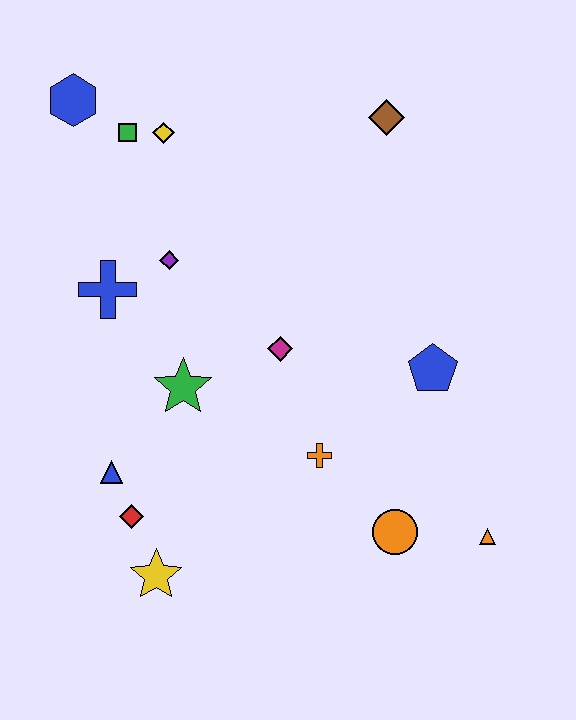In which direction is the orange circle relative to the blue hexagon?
The orange circle is below the blue hexagon.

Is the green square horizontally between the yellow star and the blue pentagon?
No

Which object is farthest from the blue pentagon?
The blue hexagon is farthest from the blue pentagon.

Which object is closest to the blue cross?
The purple diamond is closest to the blue cross.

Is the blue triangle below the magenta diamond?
Yes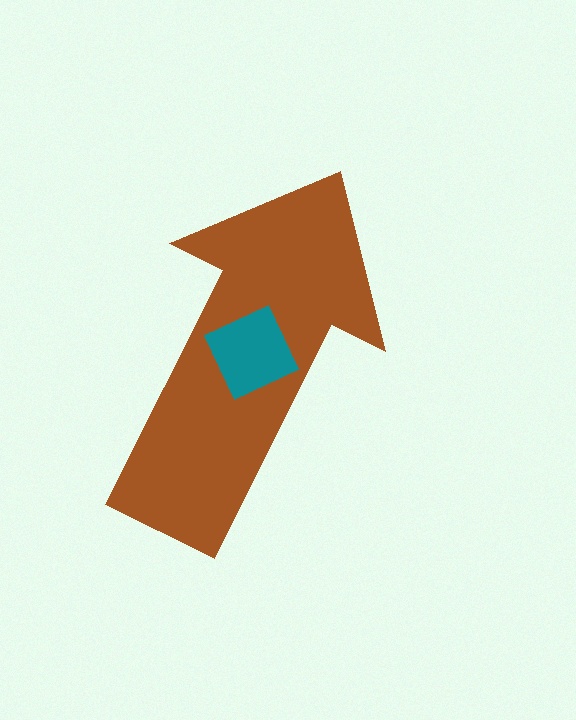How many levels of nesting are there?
2.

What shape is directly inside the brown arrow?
The teal diamond.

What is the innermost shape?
The teal diamond.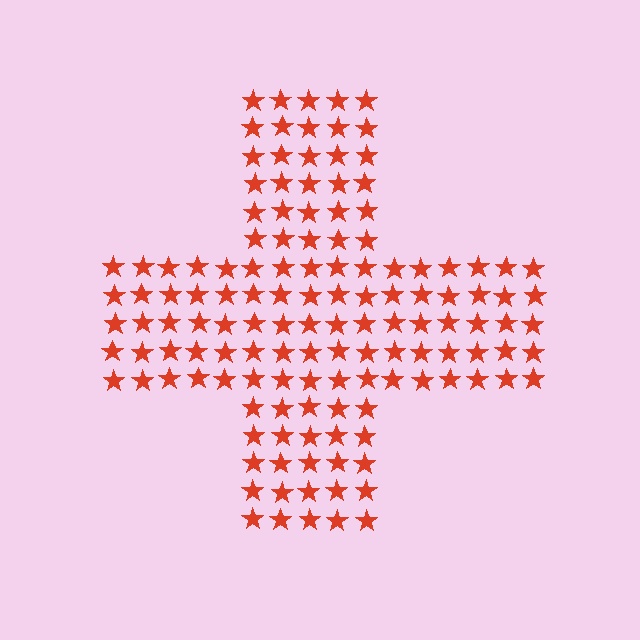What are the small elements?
The small elements are stars.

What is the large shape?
The large shape is a cross.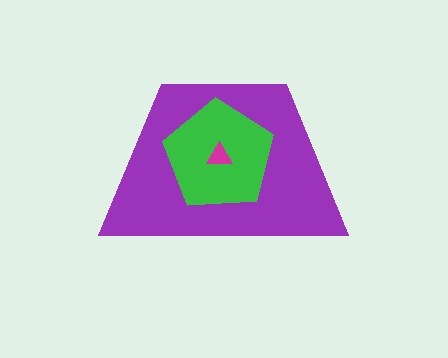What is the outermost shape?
The purple trapezoid.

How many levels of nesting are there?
3.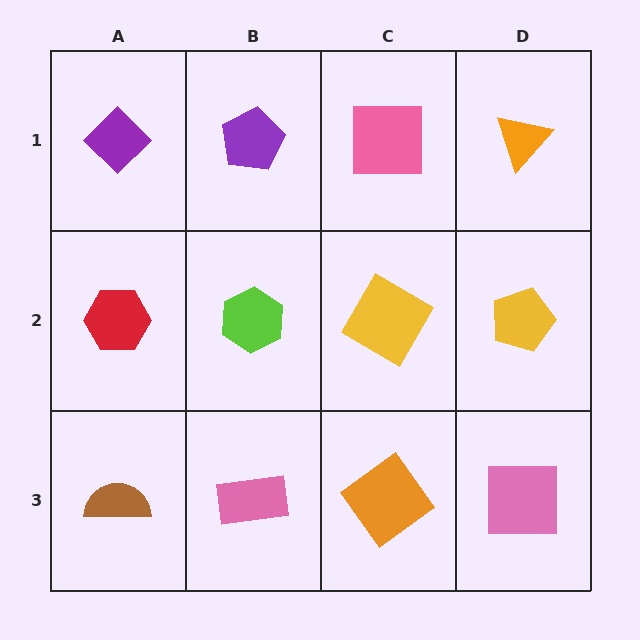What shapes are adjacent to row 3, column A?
A red hexagon (row 2, column A), a pink rectangle (row 3, column B).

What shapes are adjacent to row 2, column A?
A purple diamond (row 1, column A), a brown semicircle (row 3, column A), a lime hexagon (row 2, column B).